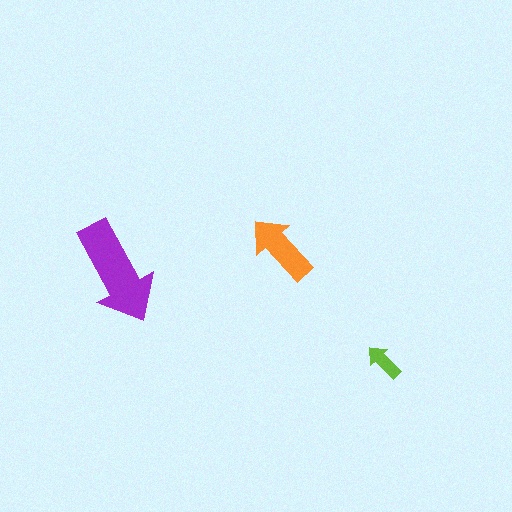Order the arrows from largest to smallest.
the purple one, the orange one, the lime one.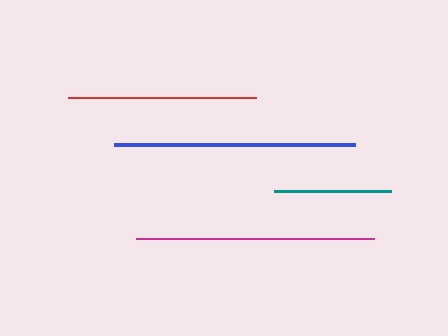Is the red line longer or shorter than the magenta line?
The magenta line is longer than the red line.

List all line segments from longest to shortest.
From longest to shortest: blue, magenta, red, teal.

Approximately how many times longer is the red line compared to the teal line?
The red line is approximately 1.6 times the length of the teal line.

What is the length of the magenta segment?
The magenta segment is approximately 238 pixels long.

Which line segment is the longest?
The blue line is the longest at approximately 241 pixels.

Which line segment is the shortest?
The teal line is the shortest at approximately 118 pixels.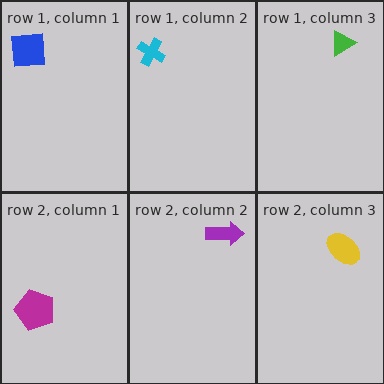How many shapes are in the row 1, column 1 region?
1.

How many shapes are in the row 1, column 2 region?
1.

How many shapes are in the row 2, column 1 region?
1.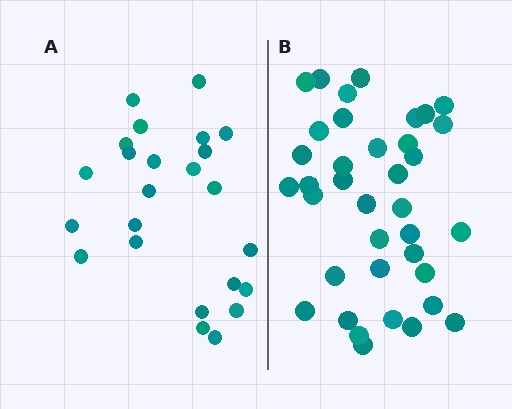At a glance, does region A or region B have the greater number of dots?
Region B (the right region) has more dots.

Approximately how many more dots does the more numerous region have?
Region B has approximately 15 more dots than region A.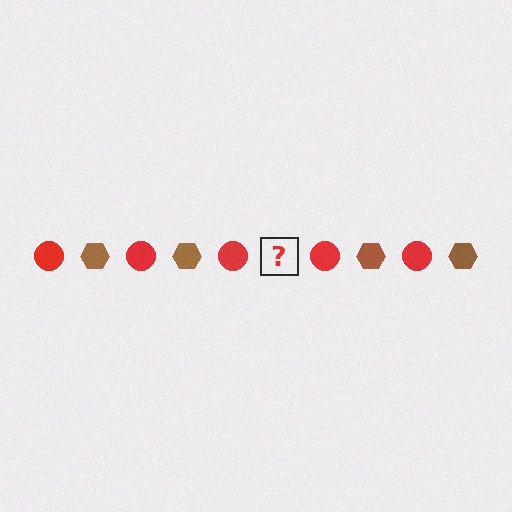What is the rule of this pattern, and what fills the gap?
The rule is that the pattern alternates between red circle and brown hexagon. The gap should be filled with a brown hexagon.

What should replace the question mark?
The question mark should be replaced with a brown hexagon.